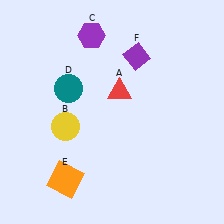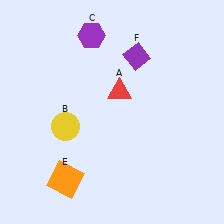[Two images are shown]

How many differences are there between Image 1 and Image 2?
There is 1 difference between the two images.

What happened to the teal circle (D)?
The teal circle (D) was removed in Image 2. It was in the top-left area of Image 1.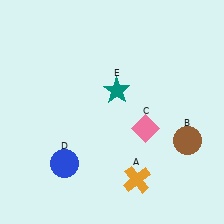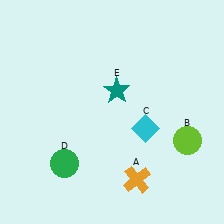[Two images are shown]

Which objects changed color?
B changed from brown to lime. C changed from pink to cyan. D changed from blue to green.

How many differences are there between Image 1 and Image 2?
There are 3 differences between the two images.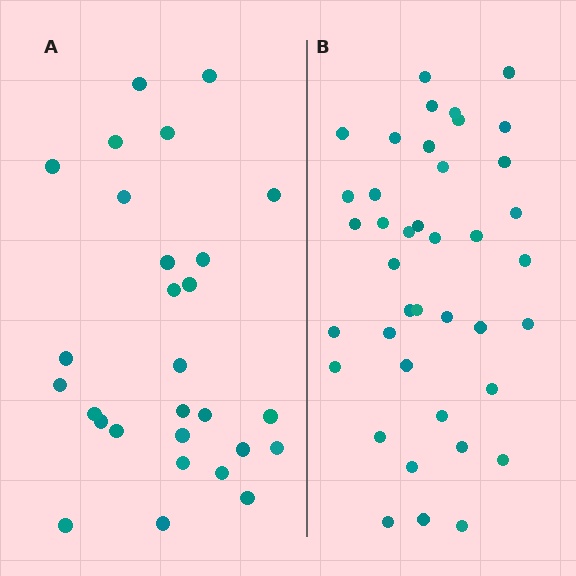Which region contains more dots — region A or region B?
Region B (the right region) has more dots.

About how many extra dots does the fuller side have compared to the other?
Region B has roughly 12 or so more dots than region A.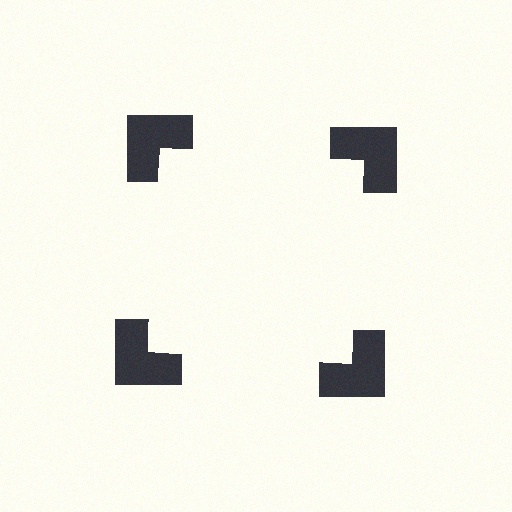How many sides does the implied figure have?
4 sides.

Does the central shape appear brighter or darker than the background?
It typically appears slightly brighter than the background, even though no actual brightness change is drawn.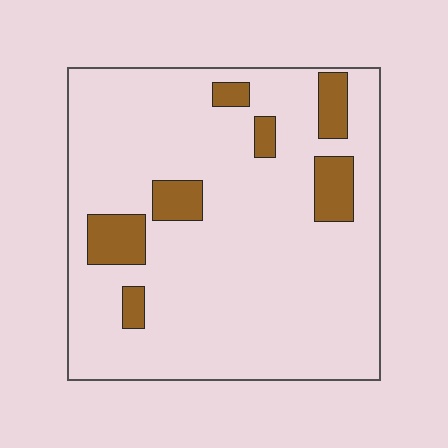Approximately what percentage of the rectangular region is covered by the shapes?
Approximately 15%.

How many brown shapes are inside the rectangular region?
7.